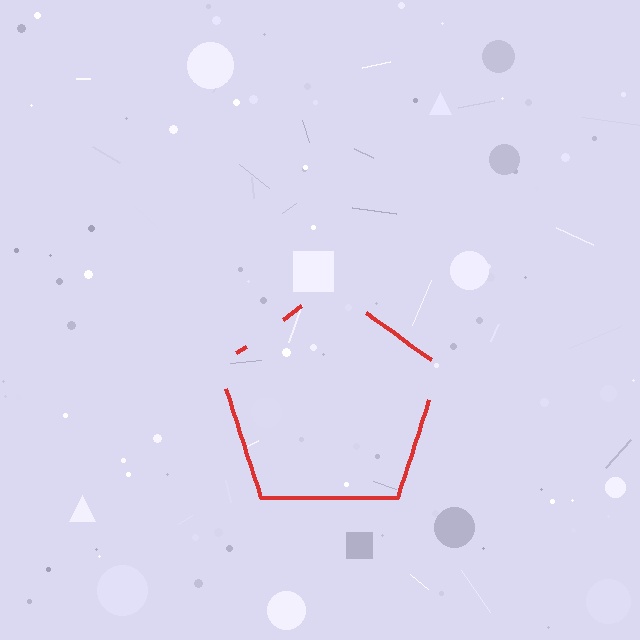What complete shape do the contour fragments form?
The contour fragments form a pentagon.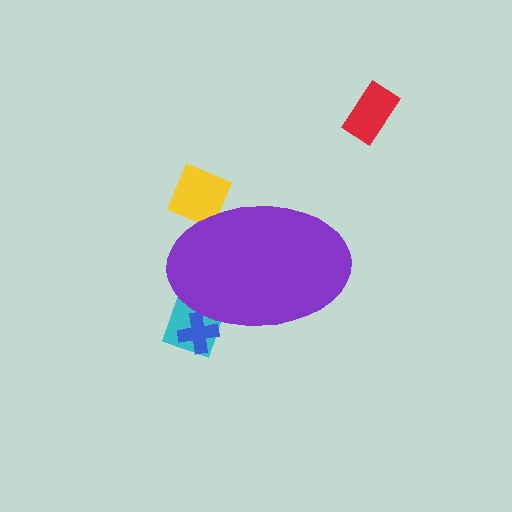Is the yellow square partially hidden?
Yes, the yellow square is partially hidden behind the purple ellipse.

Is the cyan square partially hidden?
Yes, the cyan square is partially hidden behind the purple ellipse.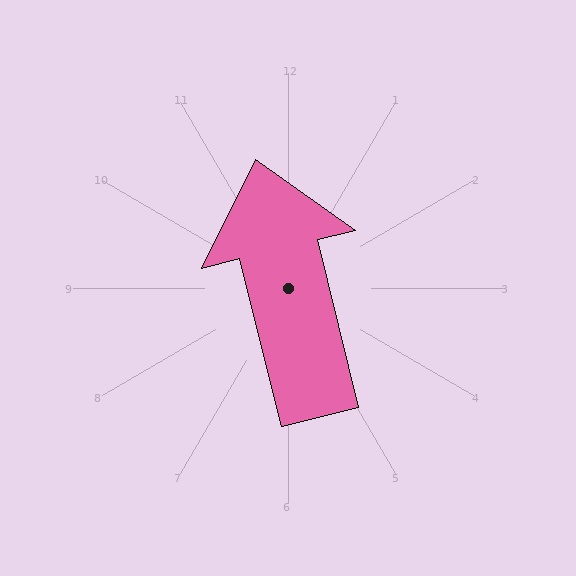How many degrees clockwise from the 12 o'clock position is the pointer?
Approximately 346 degrees.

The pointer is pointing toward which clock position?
Roughly 12 o'clock.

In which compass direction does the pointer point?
North.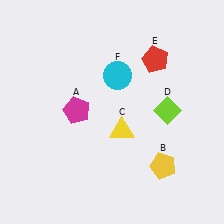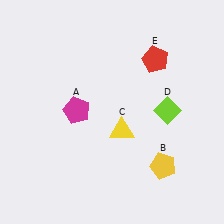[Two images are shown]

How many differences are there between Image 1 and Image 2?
There is 1 difference between the two images.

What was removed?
The cyan circle (F) was removed in Image 2.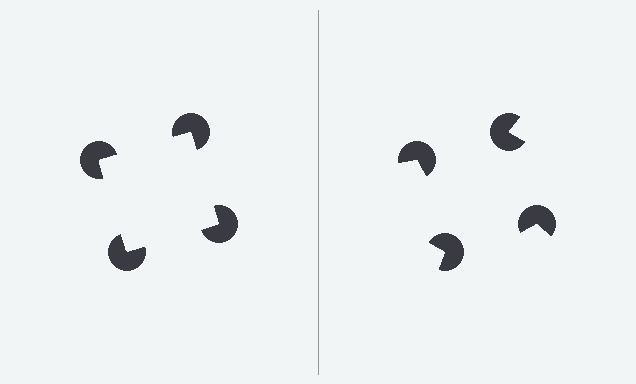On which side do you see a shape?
An illusory square appears on the left side. On the right side the wedge cuts are rotated, so no coherent shape forms.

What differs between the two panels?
The pac-man discs are positioned identically on both sides; only the wedge orientations differ. On the left they align to a square; on the right they are misaligned.